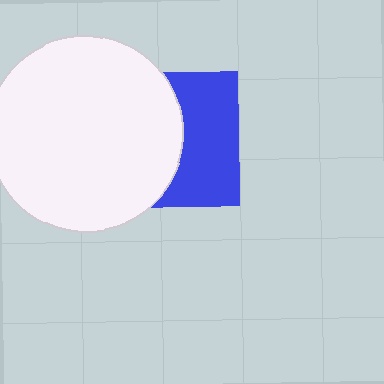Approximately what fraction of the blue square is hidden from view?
Roughly 53% of the blue square is hidden behind the white circle.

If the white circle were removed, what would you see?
You would see the complete blue square.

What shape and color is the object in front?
The object in front is a white circle.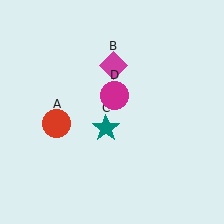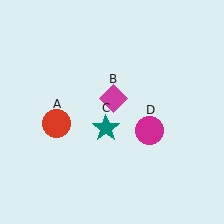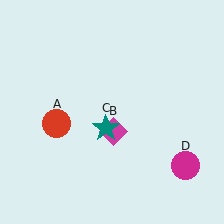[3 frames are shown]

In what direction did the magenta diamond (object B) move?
The magenta diamond (object B) moved down.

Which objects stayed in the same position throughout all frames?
Red circle (object A) and teal star (object C) remained stationary.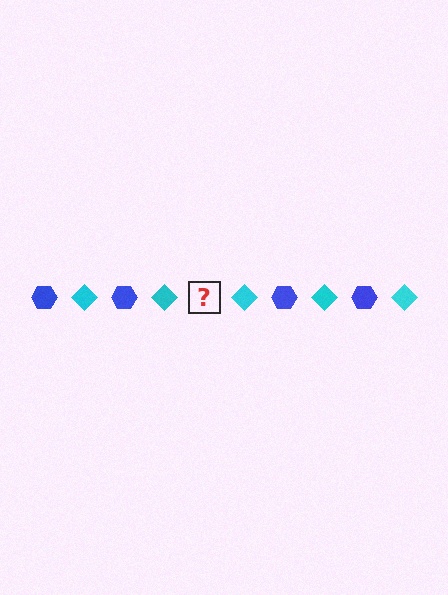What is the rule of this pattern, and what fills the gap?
The rule is that the pattern alternates between blue hexagon and cyan diamond. The gap should be filled with a blue hexagon.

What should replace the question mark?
The question mark should be replaced with a blue hexagon.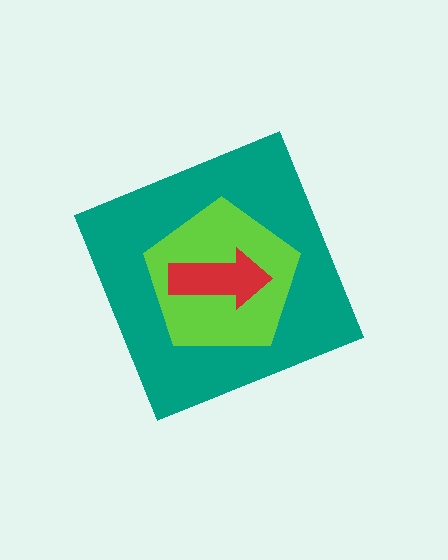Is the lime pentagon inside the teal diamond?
Yes.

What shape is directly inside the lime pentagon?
The red arrow.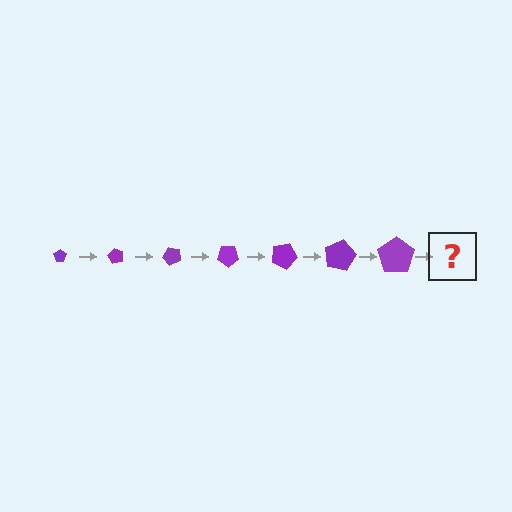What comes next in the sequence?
The next element should be a pentagon, larger than the previous one and rotated 420 degrees from the start.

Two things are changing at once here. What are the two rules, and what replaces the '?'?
The two rules are that the pentagon grows larger each step and it rotates 60 degrees each step. The '?' should be a pentagon, larger than the previous one and rotated 420 degrees from the start.